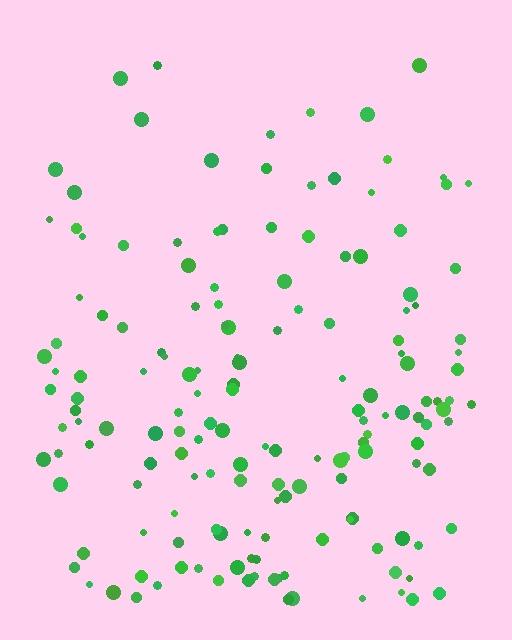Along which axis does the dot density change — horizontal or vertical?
Vertical.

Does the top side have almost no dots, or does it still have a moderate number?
Still a moderate number, just noticeably fewer than the bottom.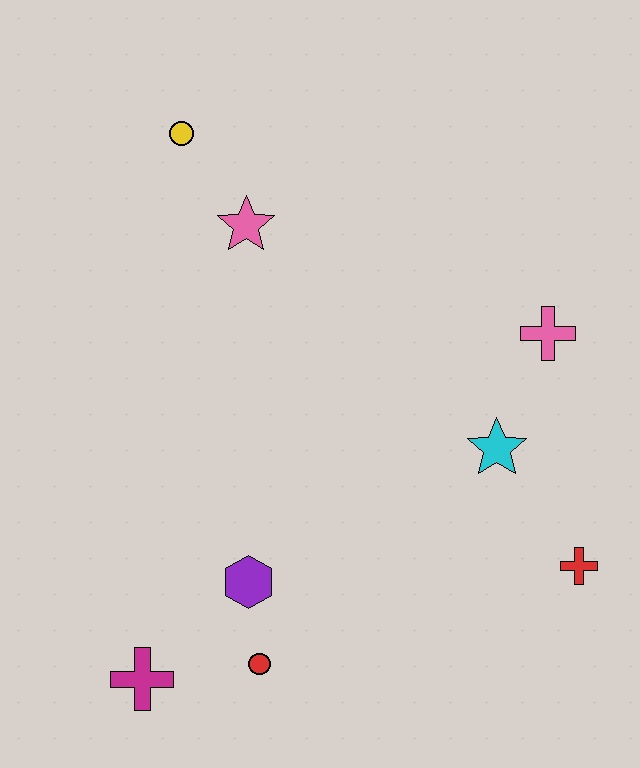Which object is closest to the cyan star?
The pink cross is closest to the cyan star.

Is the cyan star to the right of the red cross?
No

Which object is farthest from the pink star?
The red cross is farthest from the pink star.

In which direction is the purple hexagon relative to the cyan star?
The purple hexagon is to the left of the cyan star.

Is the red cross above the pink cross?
No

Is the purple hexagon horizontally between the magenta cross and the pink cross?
Yes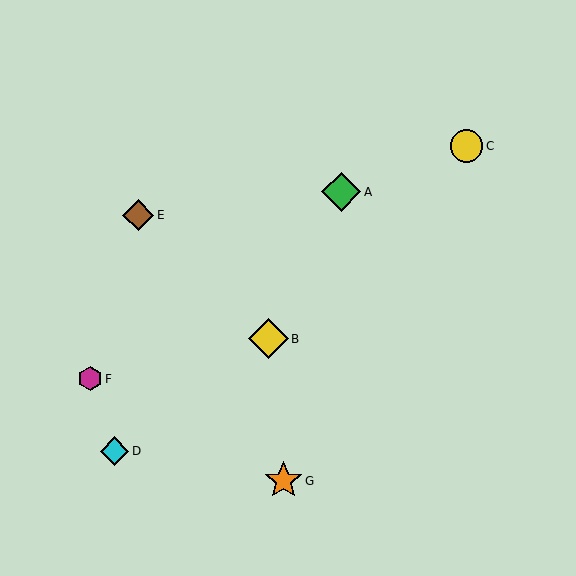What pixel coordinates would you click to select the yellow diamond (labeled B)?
Click at (268, 339) to select the yellow diamond B.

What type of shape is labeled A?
Shape A is a green diamond.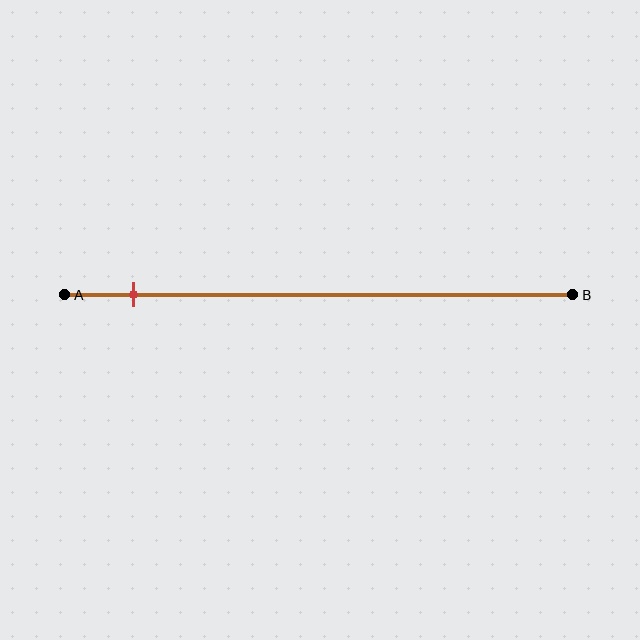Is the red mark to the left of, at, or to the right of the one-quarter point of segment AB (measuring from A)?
The red mark is to the left of the one-quarter point of segment AB.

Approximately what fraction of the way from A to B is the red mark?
The red mark is approximately 15% of the way from A to B.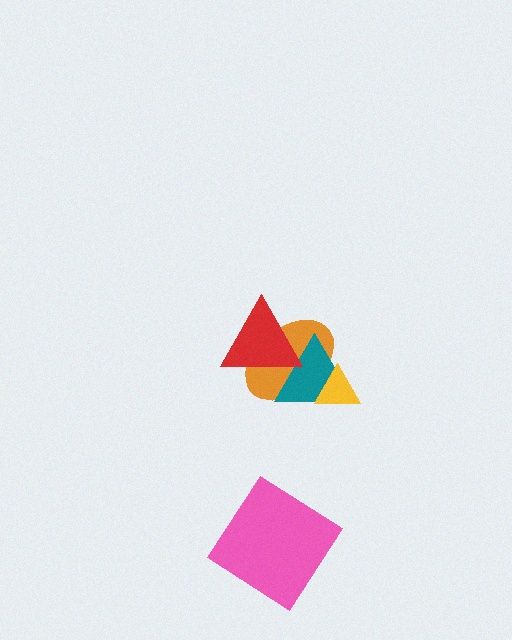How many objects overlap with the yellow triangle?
2 objects overlap with the yellow triangle.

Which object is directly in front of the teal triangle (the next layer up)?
The yellow triangle is directly in front of the teal triangle.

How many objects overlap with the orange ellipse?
3 objects overlap with the orange ellipse.